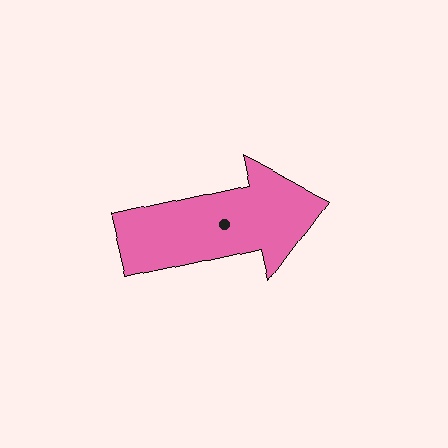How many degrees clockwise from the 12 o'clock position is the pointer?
Approximately 77 degrees.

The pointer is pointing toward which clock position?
Roughly 3 o'clock.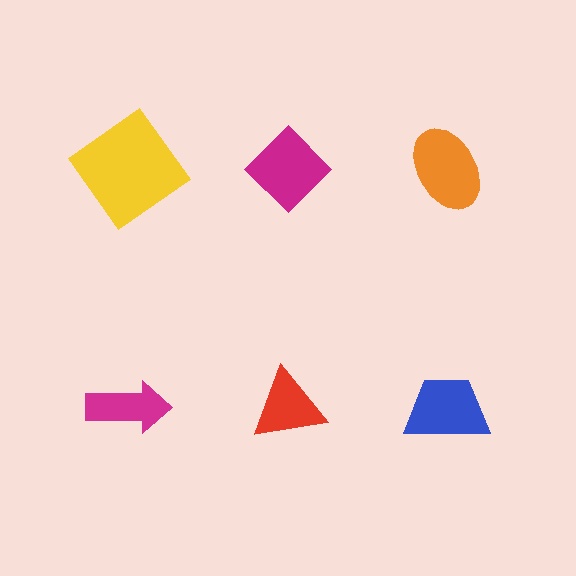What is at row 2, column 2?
A red triangle.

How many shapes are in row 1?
3 shapes.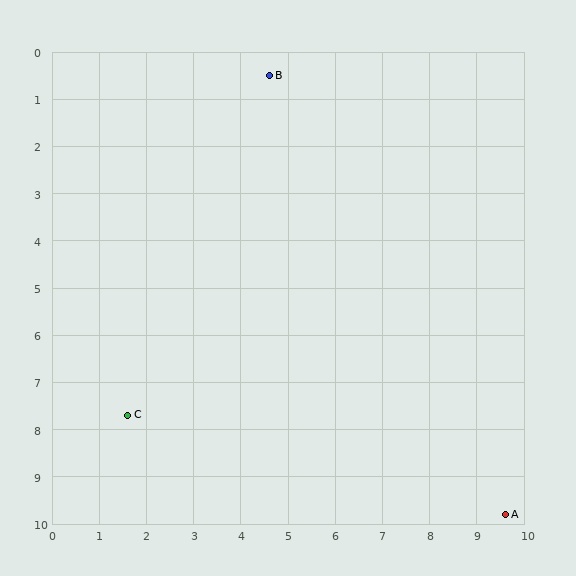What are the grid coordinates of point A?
Point A is at approximately (9.6, 9.8).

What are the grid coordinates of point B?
Point B is at approximately (4.6, 0.5).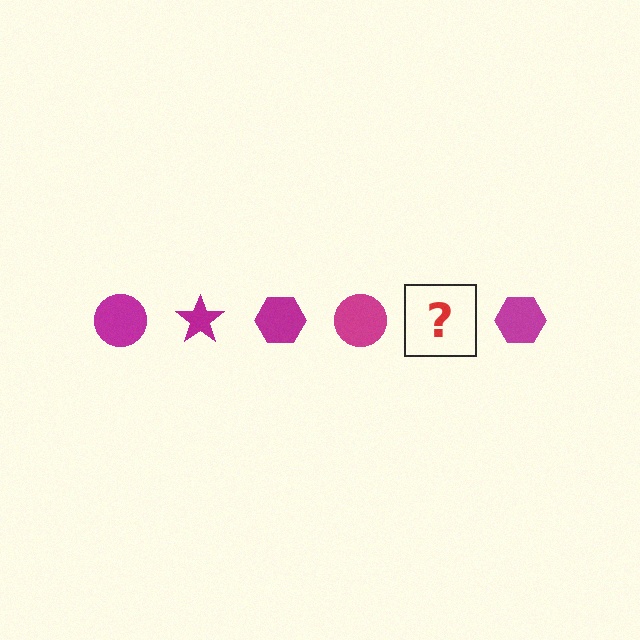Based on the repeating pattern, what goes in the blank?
The blank should be a magenta star.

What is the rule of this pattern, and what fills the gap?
The rule is that the pattern cycles through circle, star, hexagon shapes in magenta. The gap should be filled with a magenta star.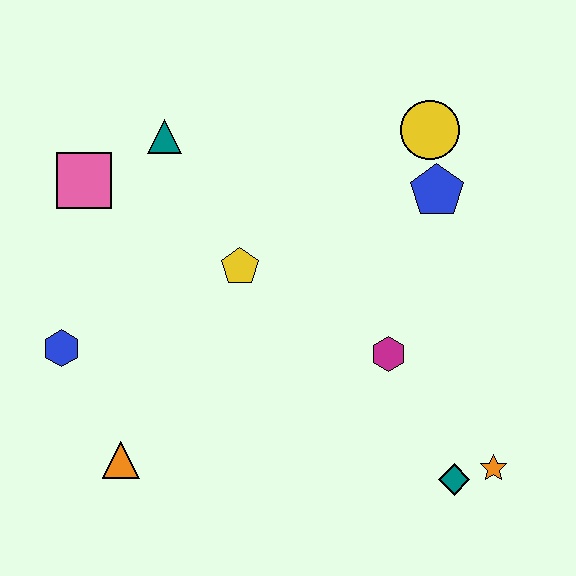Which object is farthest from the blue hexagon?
The orange star is farthest from the blue hexagon.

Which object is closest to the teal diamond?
The orange star is closest to the teal diamond.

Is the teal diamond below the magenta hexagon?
Yes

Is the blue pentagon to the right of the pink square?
Yes